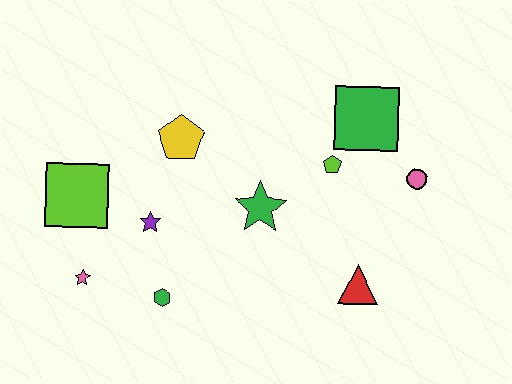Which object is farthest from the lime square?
The pink circle is farthest from the lime square.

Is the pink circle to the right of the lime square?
Yes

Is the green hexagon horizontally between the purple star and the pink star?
No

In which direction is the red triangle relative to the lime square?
The red triangle is to the right of the lime square.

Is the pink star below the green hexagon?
No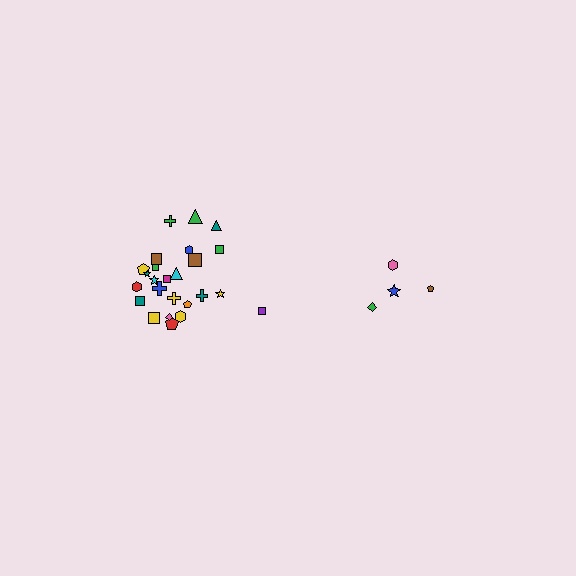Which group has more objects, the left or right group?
The left group.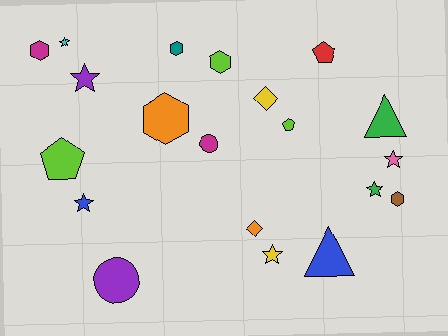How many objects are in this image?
There are 20 objects.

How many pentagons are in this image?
There are 3 pentagons.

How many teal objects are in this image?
There is 1 teal object.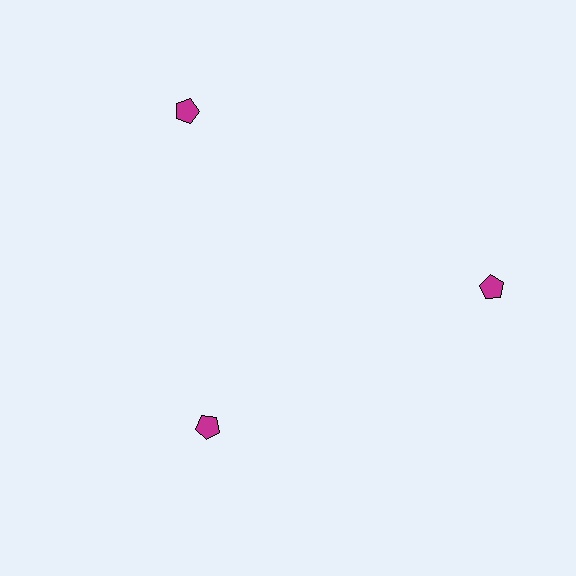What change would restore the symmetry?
The symmetry would be restored by moving it outward, back onto the ring so that all 3 pentagons sit at equal angles and equal distance from the center.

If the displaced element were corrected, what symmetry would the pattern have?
It would have 3-fold rotational symmetry — the pattern would map onto itself every 120 degrees.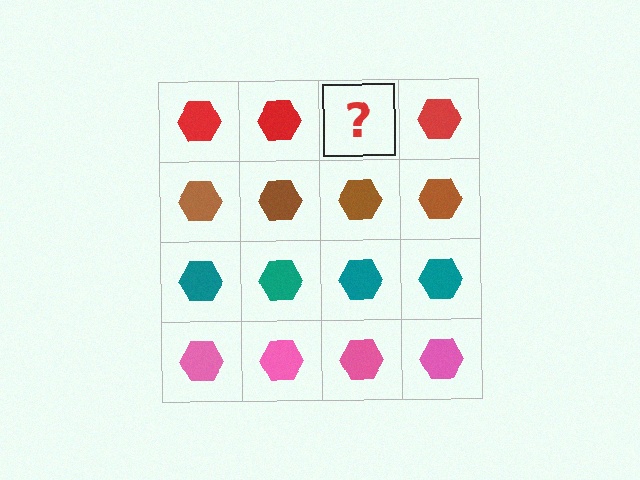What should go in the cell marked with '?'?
The missing cell should contain a red hexagon.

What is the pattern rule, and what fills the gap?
The rule is that each row has a consistent color. The gap should be filled with a red hexagon.